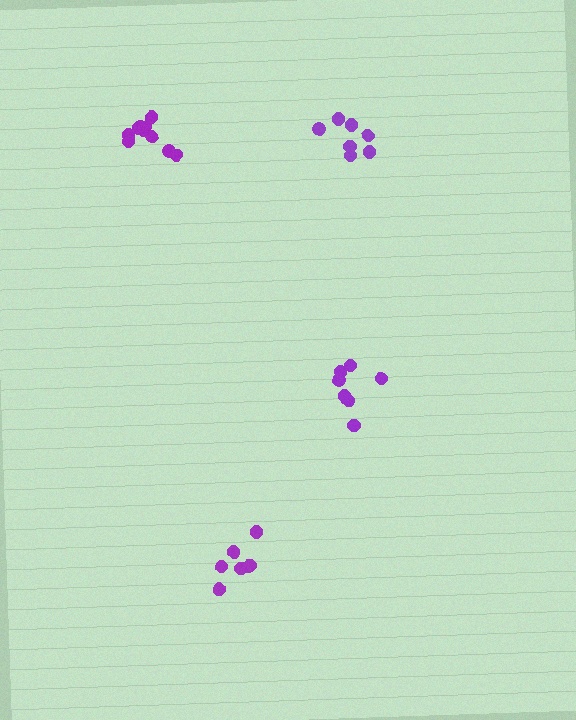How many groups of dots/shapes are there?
There are 4 groups.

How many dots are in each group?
Group 1: 10 dots, Group 2: 7 dots, Group 3: 7 dots, Group 4: 7 dots (31 total).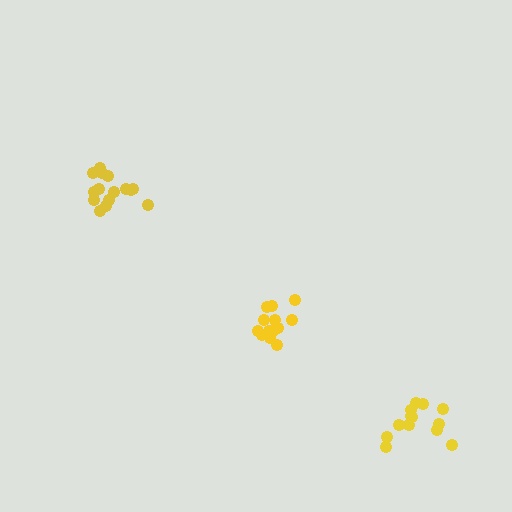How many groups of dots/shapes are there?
There are 3 groups.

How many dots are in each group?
Group 1: 15 dots, Group 2: 14 dots, Group 3: 13 dots (42 total).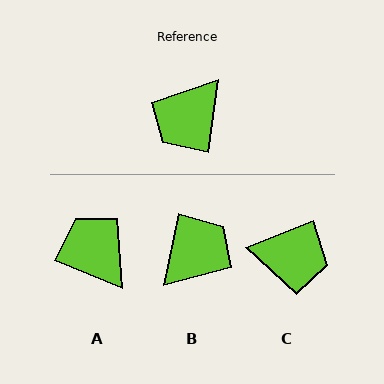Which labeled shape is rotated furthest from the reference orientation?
B, about 176 degrees away.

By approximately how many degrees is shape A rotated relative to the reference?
Approximately 105 degrees clockwise.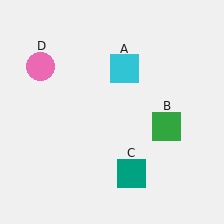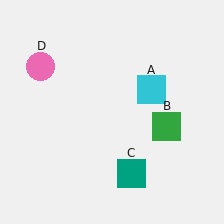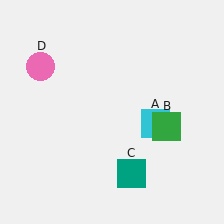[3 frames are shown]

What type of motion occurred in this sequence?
The cyan square (object A) rotated clockwise around the center of the scene.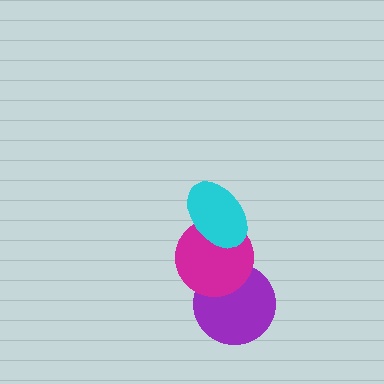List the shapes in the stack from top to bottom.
From top to bottom: the cyan ellipse, the magenta circle, the purple circle.